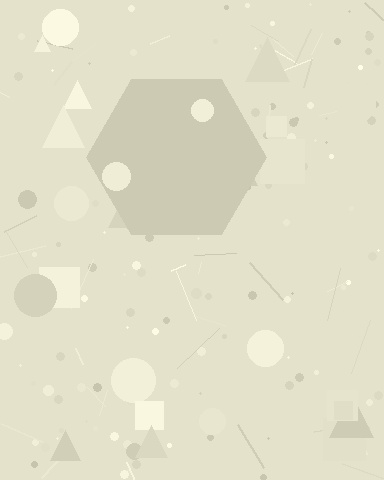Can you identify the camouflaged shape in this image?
The camouflaged shape is a hexagon.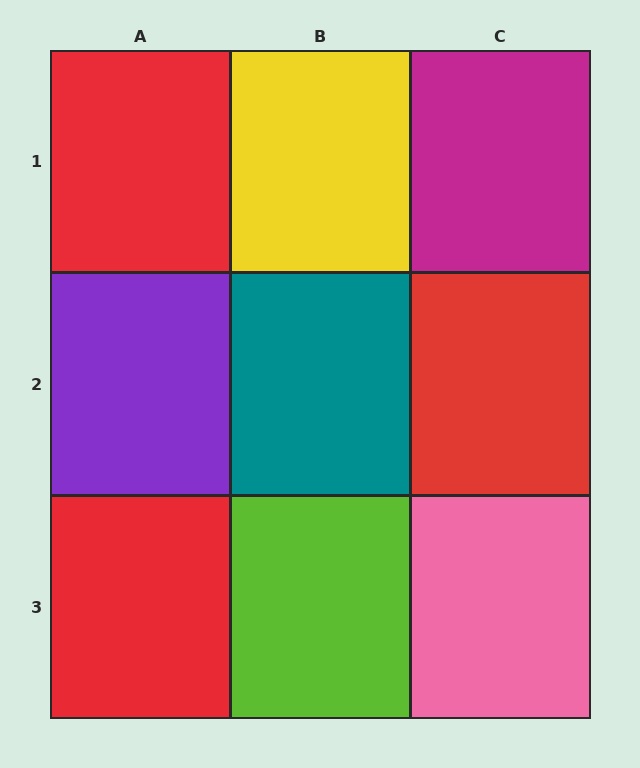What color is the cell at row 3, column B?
Lime.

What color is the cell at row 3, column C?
Pink.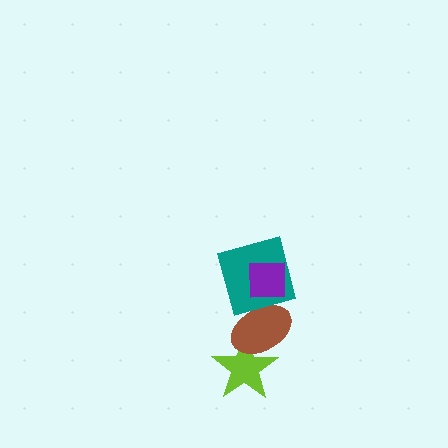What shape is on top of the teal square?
The purple square is on top of the teal square.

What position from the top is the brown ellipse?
The brown ellipse is 3rd from the top.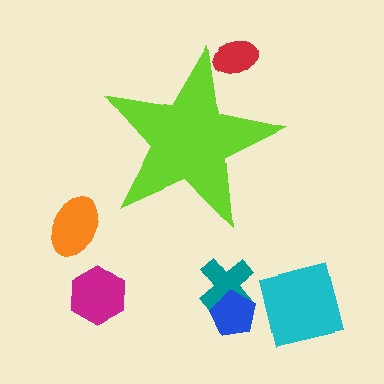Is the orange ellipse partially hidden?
No, the orange ellipse is fully visible.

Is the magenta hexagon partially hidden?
No, the magenta hexagon is fully visible.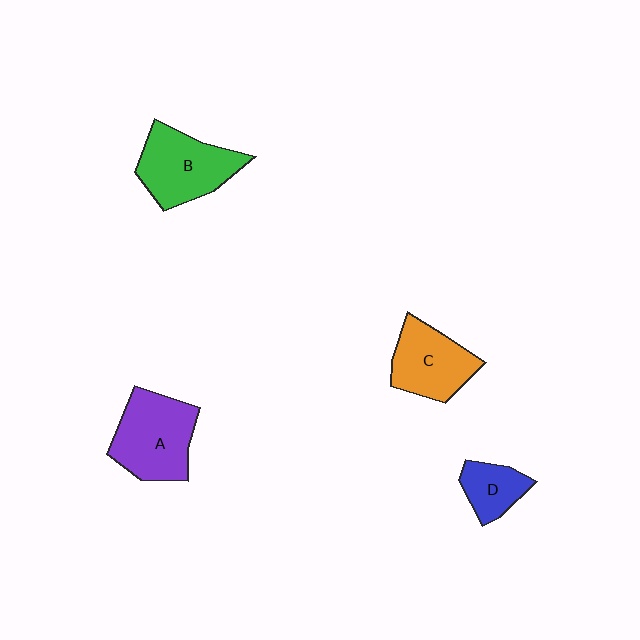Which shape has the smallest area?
Shape D (blue).